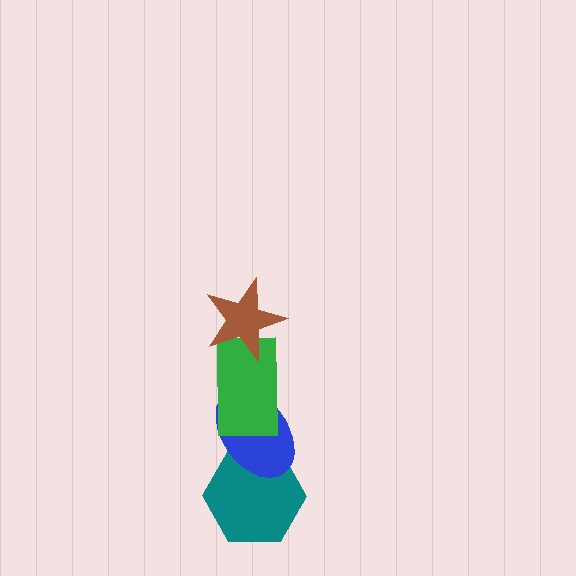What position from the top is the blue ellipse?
The blue ellipse is 3rd from the top.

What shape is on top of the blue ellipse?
The green rectangle is on top of the blue ellipse.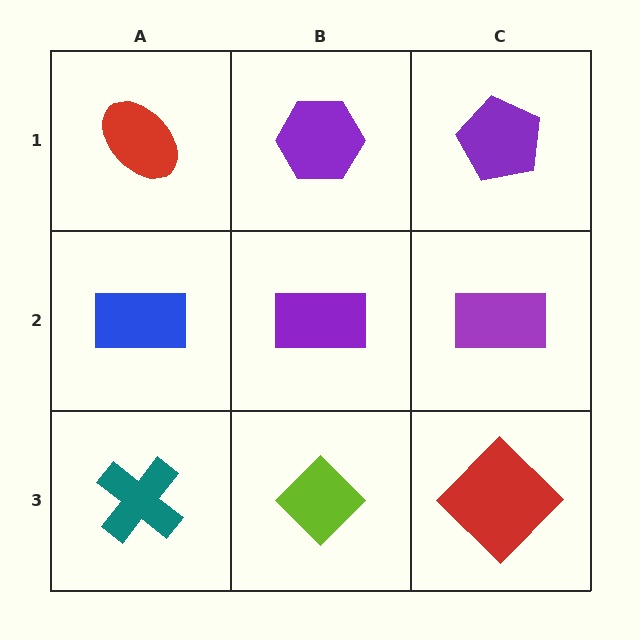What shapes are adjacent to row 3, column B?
A purple rectangle (row 2, column B), a teal cross (row 3, column A), a red diamond (row 3, column C).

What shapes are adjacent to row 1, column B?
A purple rectangle (row 2, column B), a red ellipse (row 1, column A), a purple pentagon (row 1, column C).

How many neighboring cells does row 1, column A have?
2.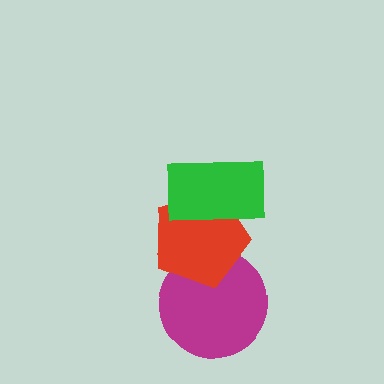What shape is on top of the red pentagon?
The green rectangle is on top of the red pentagon.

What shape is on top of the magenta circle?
The red pentagon is on top of the magenta circle.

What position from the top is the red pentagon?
The red pentagon is 2nd from the top.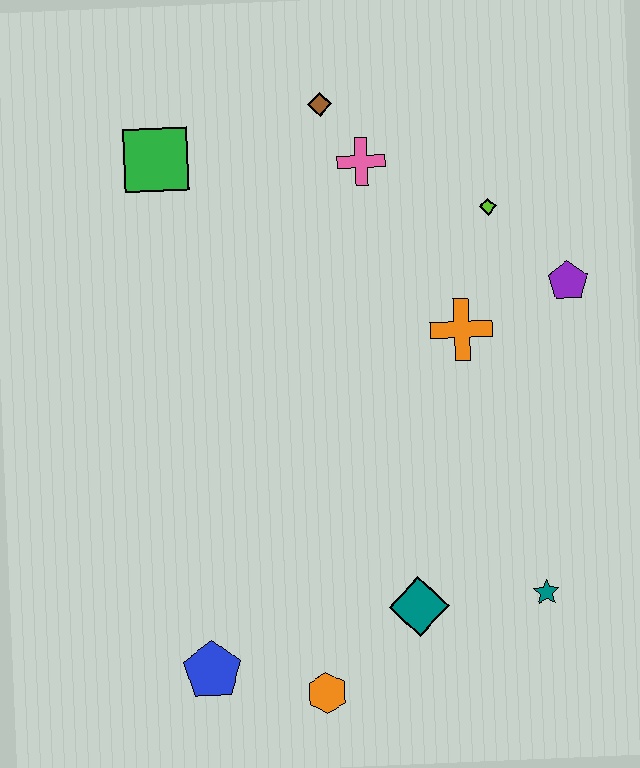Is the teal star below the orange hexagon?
No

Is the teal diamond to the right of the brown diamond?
Yes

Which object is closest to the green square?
The brown diamond is closest to the green square.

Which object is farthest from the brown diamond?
The orange hexagon is farthest from the brown diamond.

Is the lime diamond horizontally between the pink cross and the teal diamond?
No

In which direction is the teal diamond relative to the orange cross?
The teal diamond is below the orange cross.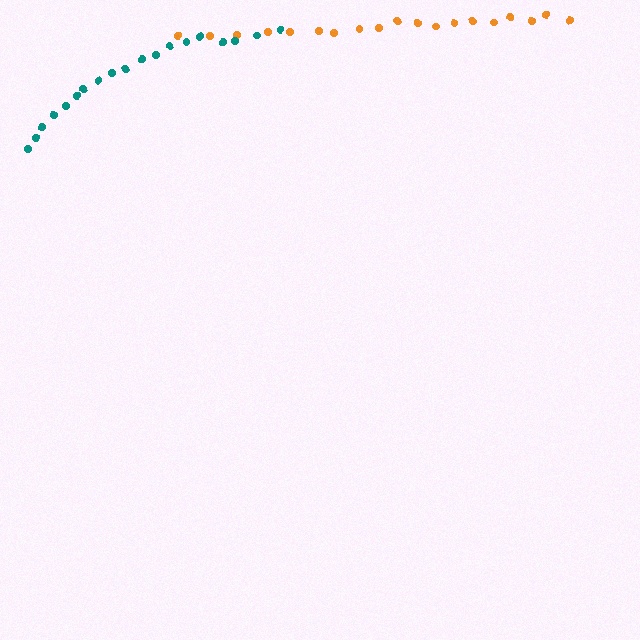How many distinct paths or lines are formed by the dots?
There are 2 distinct paths.